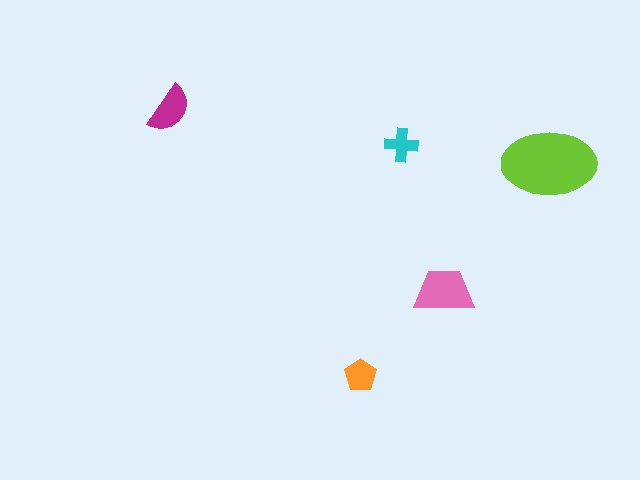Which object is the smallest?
The cyan cross.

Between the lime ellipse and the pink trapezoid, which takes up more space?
The lime ellipse.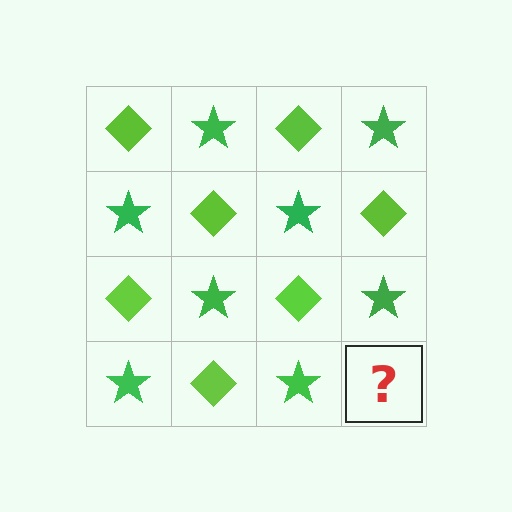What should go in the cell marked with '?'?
The missing cell should contain a lime diamond.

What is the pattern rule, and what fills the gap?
The rule is that it alternates lime diamond and green star in a checkerboard pattern. The gap should be filled with a lime diamond.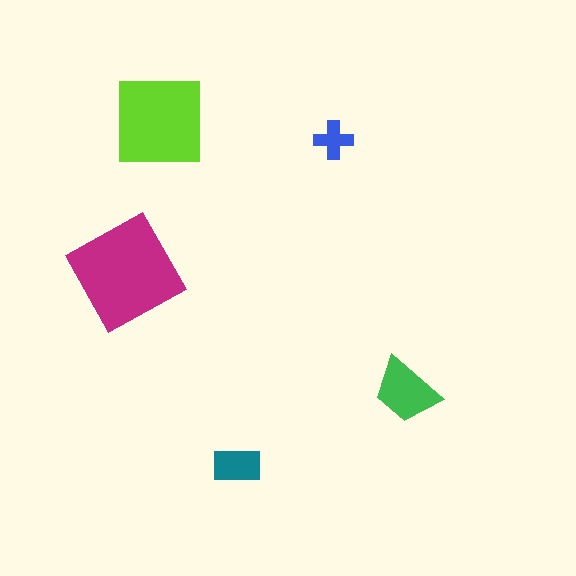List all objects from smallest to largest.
The blue cross, the teal rectangle, the green trapezoid, the lime square, the magenta diamond.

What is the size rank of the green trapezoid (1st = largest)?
3rd.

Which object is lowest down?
The teal rectangle is bottommost.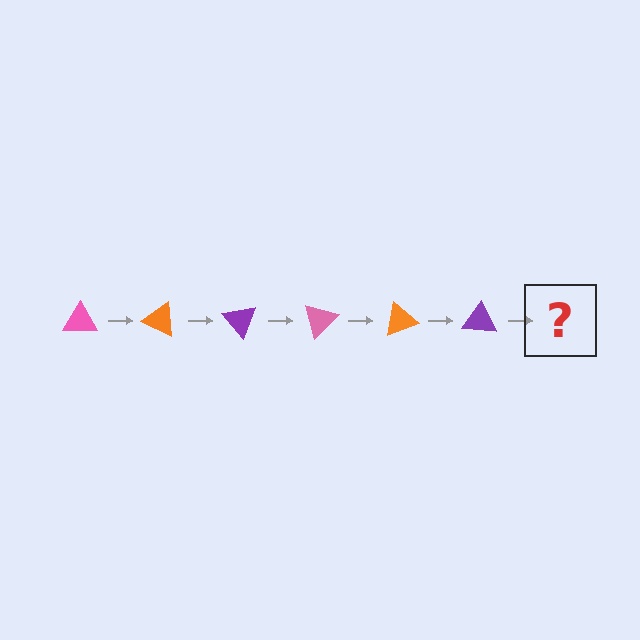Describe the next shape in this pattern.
It should be a pink triangle, rotated 150 degrees from the start.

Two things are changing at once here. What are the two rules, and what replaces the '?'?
The two rules are that it rotates 25 degrees each step and the color cycles through pink, orange, and purple. The '?' should be a pink triangle, rotated 150 degrees from the start.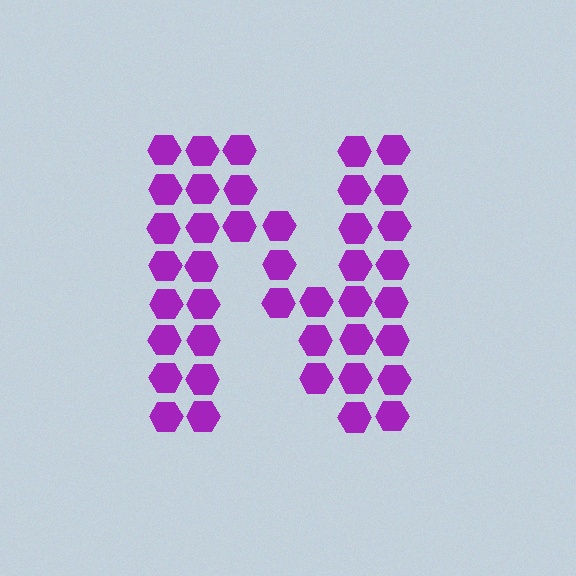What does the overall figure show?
The overall figure shows the letter N.